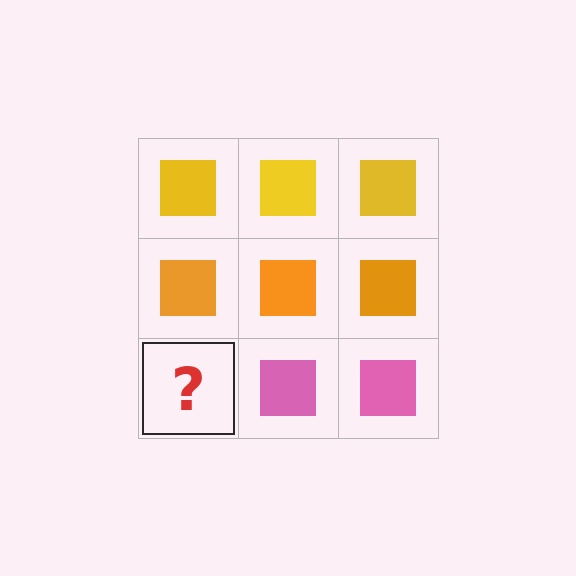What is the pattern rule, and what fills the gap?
The rule is that each row has a consistent color. The gap should be filled with a pink square.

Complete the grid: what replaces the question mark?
The question mark should be replaced with a pink square.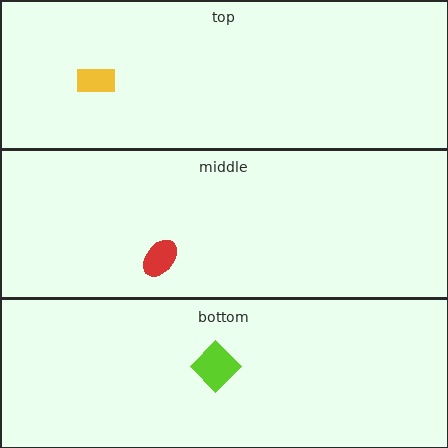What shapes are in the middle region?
The red ellipse.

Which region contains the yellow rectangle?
The top region.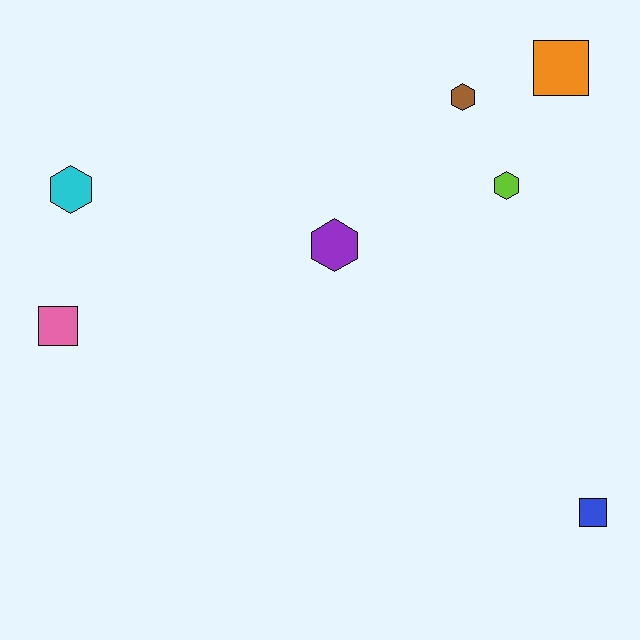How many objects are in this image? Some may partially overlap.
There are 7 objects.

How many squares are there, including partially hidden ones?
There are 3 squares.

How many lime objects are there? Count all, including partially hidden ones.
There is 1 lime object.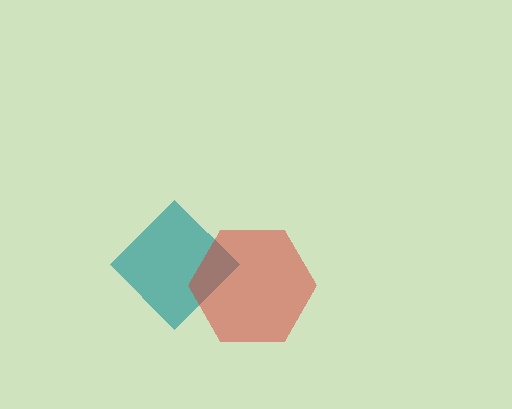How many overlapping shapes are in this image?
There are 2 overlapping shapes in the image.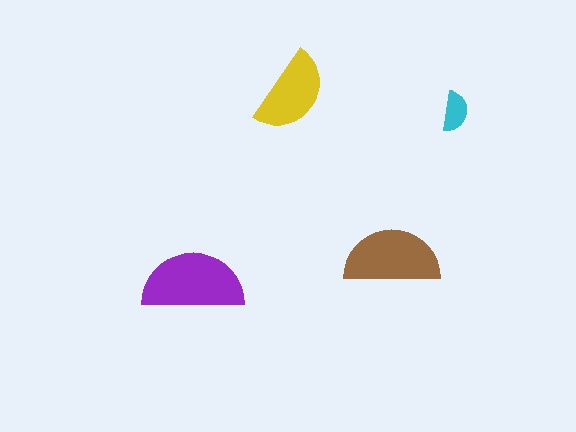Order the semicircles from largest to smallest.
the purple one, the brown one, the yellow one, the cyan one.